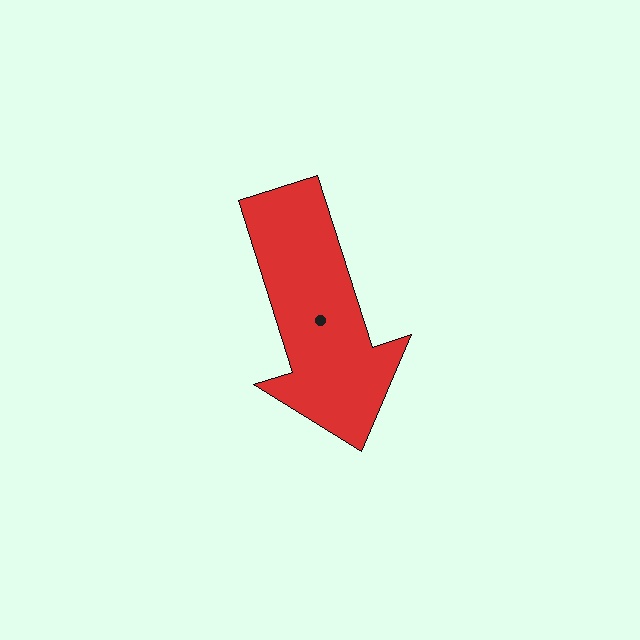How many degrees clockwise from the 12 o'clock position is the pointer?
Approximately 162 degrees.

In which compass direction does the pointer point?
South.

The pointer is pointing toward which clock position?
Roughly 5 o'clock.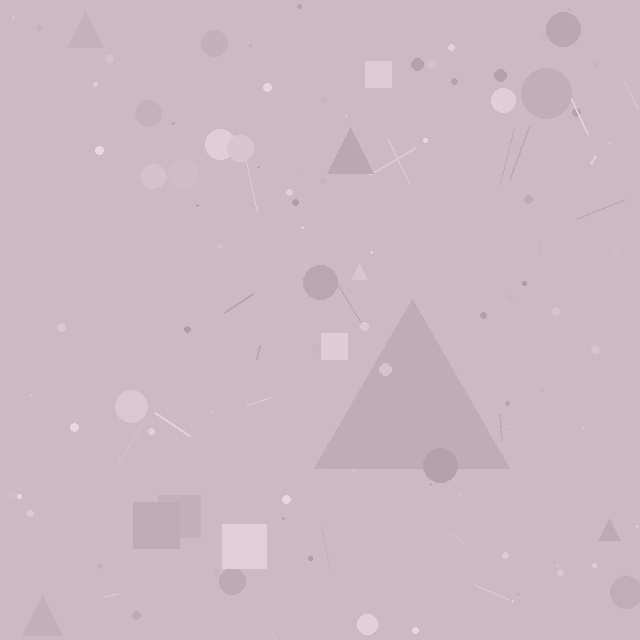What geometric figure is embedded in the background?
A triangle is embedded in the background.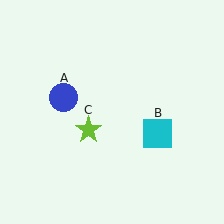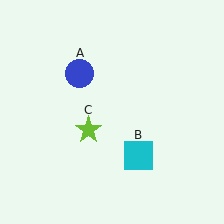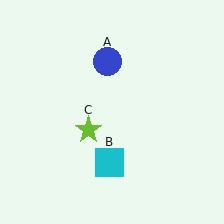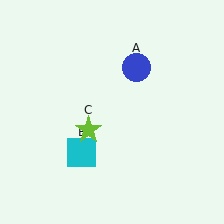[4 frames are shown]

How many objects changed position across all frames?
2 objects changed position: blue circle (object A), cyan square (object B).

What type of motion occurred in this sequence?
The blue circle (object A), cyan square (object B) rotated clockwise around the center of the scene.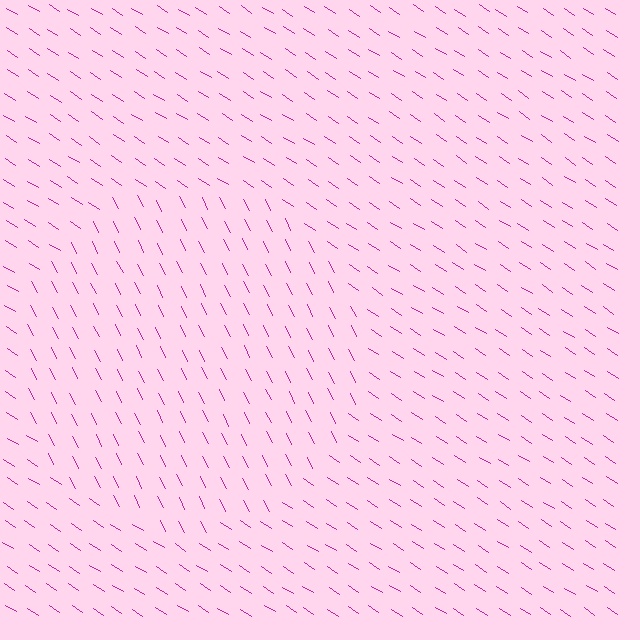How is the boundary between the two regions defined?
The boundary is defined purely by a change in line orientation (approximately 30 degrees difference). All lines are the same color and thickness.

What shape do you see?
I see a circle.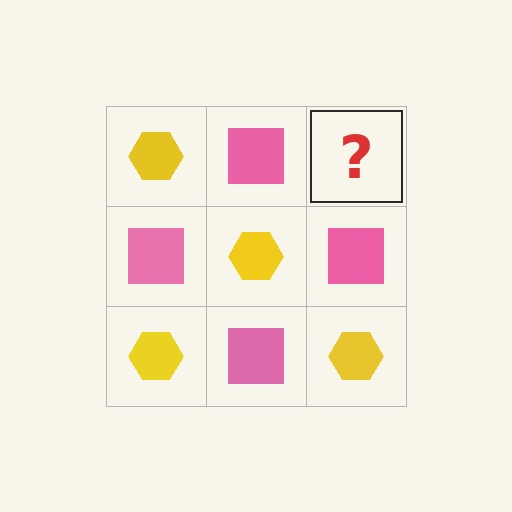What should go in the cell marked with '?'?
The missing cell should contain a yellow hexagon.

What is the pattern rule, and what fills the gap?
The rule is that it alternates yellow hexagon and pink square in a checkerboard pattern. The gap should be filled with a yellow hexagon.